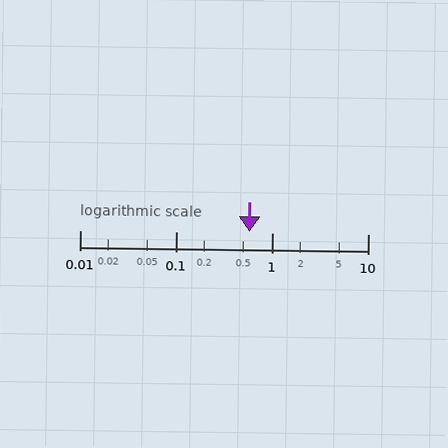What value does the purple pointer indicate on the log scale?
The pointer indicates approximately 0.58.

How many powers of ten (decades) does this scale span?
The scale spans 3 decades, from 0.01 to 10.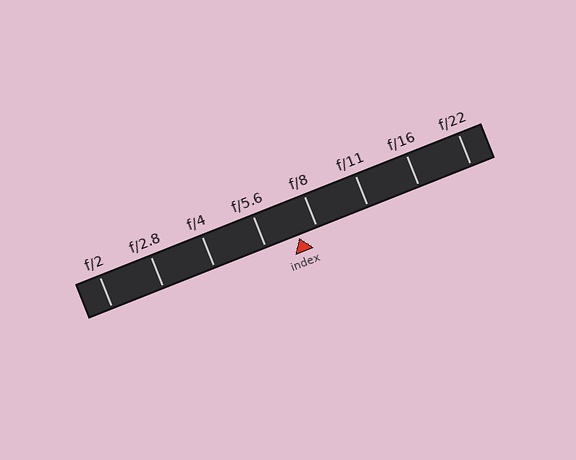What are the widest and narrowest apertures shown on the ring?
The widest aperture shown is f/2 and the narrowest is f/22.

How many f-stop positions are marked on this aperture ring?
There are 8 f-stop positions marked.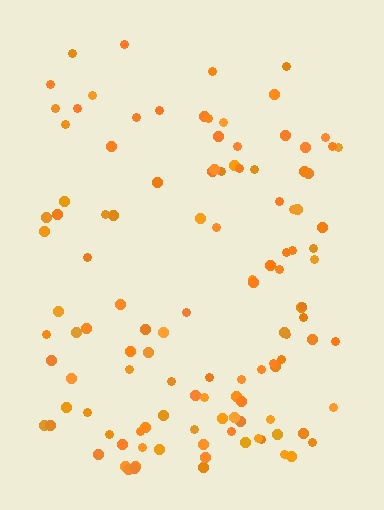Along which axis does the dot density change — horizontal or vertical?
Vertical.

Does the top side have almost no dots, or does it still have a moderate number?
Still a moderate number, just noticeably fewer than the bottom.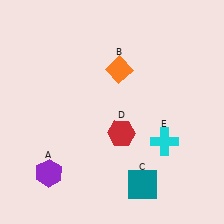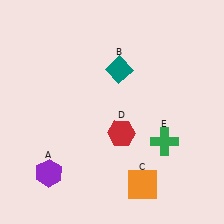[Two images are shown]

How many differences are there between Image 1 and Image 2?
There are 3 differences between the two images.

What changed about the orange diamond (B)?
In Image 1, B is orange. In Image 2, it changed to teal.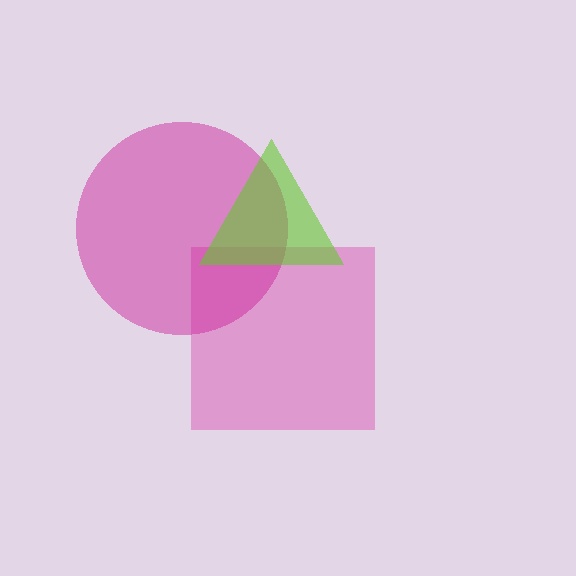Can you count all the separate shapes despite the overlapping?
Yes, there are 3 separate shapes.